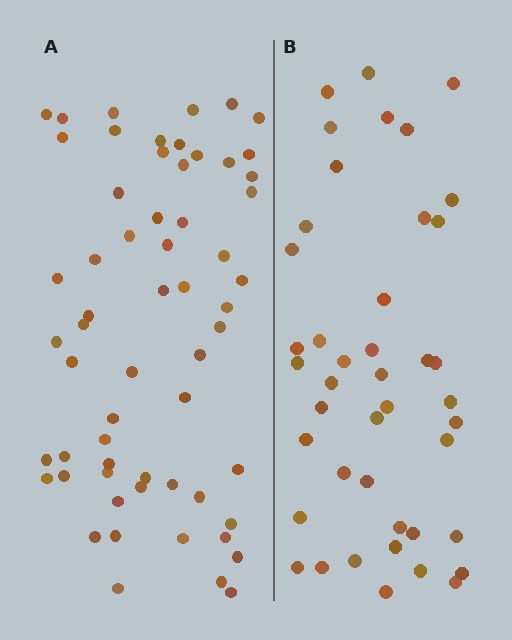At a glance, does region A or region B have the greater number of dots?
Region A (the left region) has more dots.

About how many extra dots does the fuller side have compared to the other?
Region A has approximately 15 more dots than region B.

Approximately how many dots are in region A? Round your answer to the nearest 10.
About 60 dots.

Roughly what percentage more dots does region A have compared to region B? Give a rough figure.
About 40% more.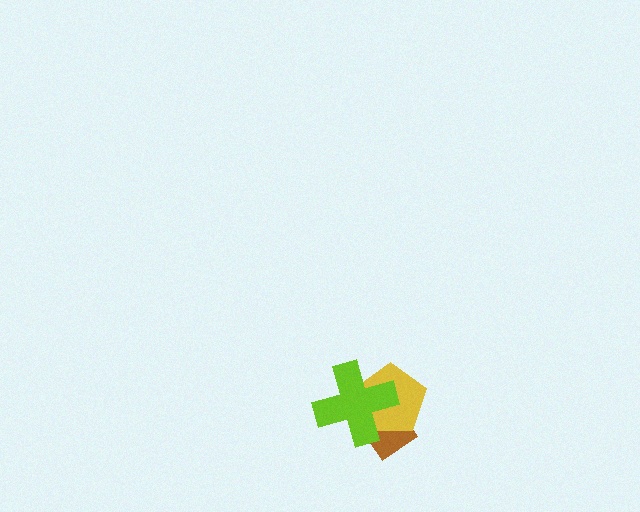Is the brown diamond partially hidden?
Yes, it is partially covered by another shape.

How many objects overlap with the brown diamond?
2 objects overlap with the brown diamond.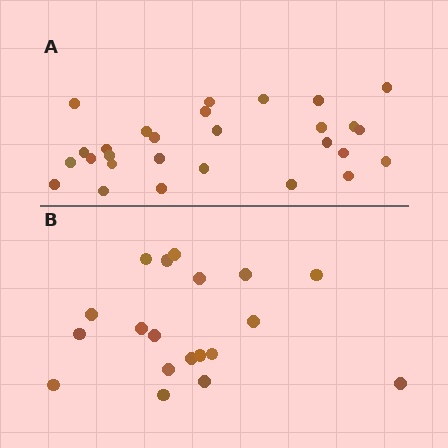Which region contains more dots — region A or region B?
Region A (the top region) has more dots.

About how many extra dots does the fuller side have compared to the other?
Region A has roughly 8 or so more dots than region B.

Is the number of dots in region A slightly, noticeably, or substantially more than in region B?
Region A has substantially more. The ratio is roughly 1.5 to 1.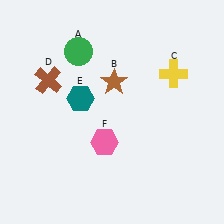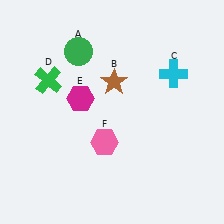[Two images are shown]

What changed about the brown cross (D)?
In Image 1, D is brown. In Image 2, it changed to green.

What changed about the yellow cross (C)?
In Image 1, C is yellow. In Image 2, it changed to cyan.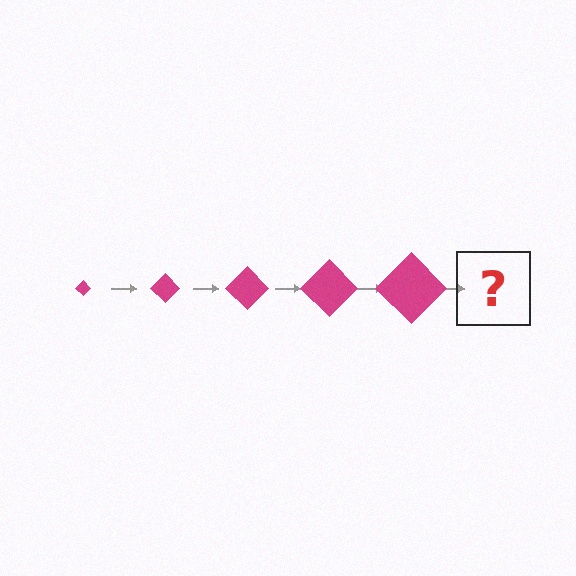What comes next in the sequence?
The next element should be a magenta diamond, larger than the previous one.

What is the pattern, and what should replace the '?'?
The pattern is that the diamond gets progressively larger each step. The '?' should be a magenta diamond, larger than the previous one.